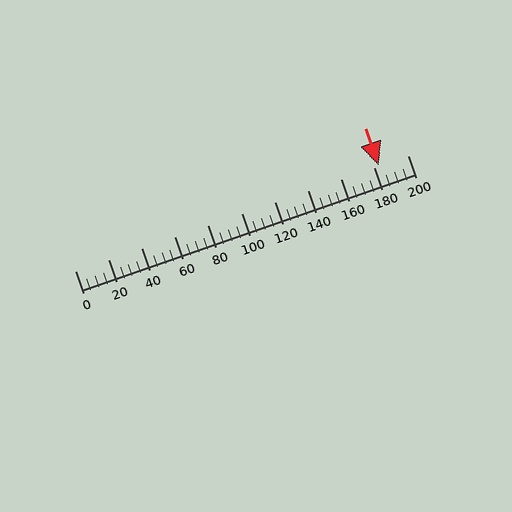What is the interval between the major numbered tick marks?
The major tick marks are spaced 20 units apart.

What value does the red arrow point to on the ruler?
The red arrow points to approximately 183.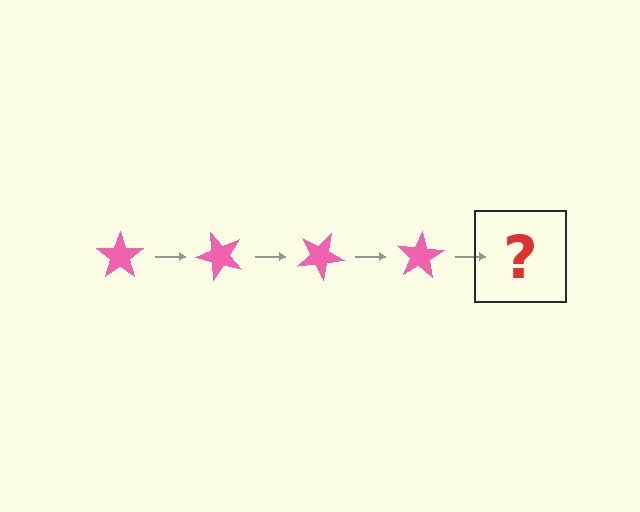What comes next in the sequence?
The next element should be a pink star rotated 200 degrees.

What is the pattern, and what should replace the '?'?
The pattern is that the star rotates 50 degrees each step. The '?' should be a pink star rotated 200 degrees.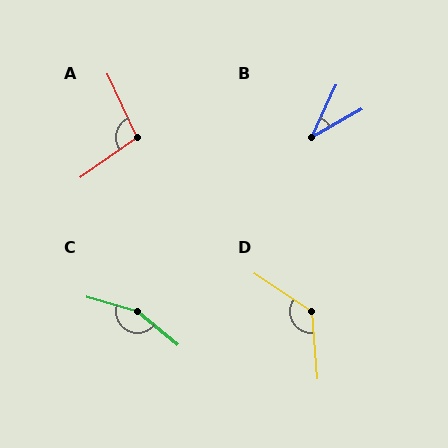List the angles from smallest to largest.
B (35°), A (101°), D (128°), C (157°).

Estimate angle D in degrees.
Approximately 128 degrees.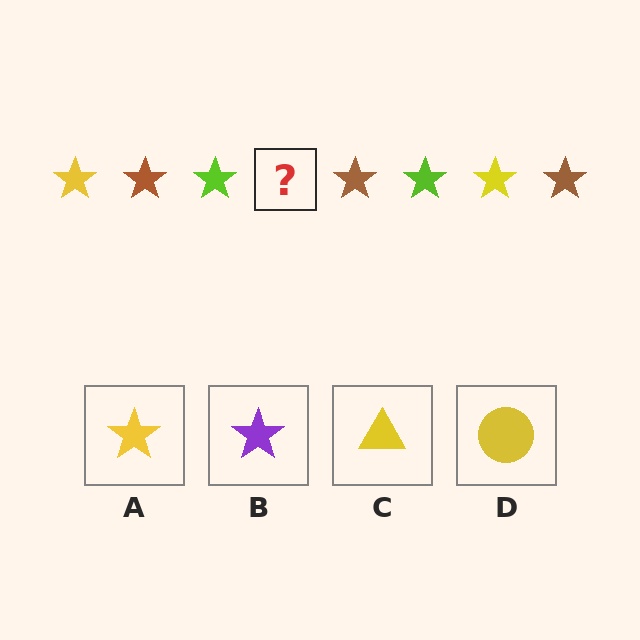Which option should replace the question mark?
Option A.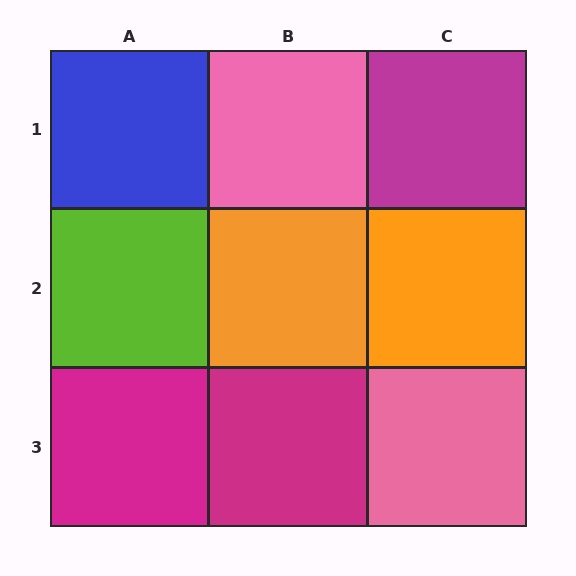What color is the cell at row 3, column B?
Magenta.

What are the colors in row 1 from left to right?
Blue, pink, magenta.